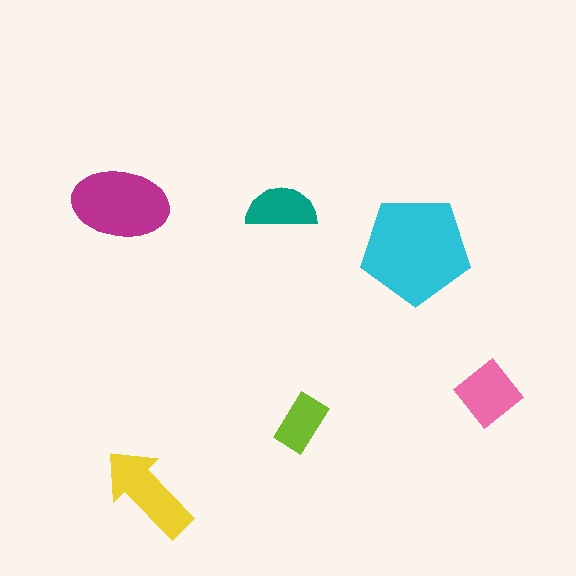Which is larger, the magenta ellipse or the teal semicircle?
The magenta ellipse.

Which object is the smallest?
The lime rectangle.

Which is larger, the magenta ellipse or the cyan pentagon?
The cyan pentagon.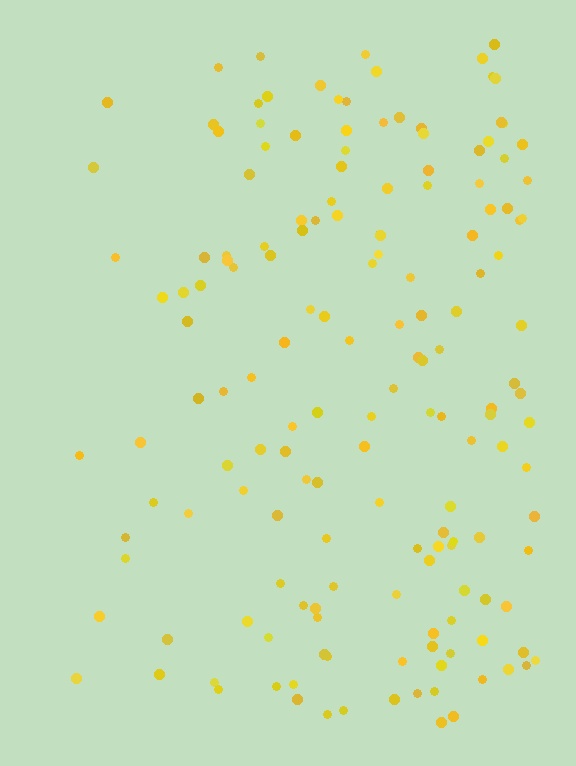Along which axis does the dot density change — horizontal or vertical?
Horizontal.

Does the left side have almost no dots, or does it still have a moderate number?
Still a moderate number, just noticeably fewer than the right.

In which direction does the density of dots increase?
From left to right, with the right side densest.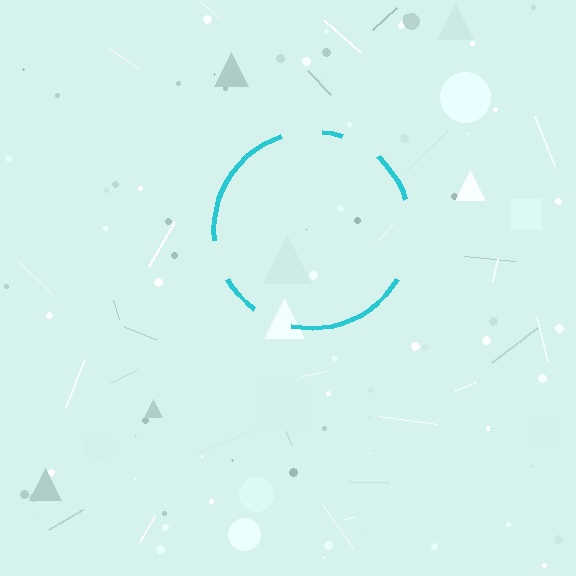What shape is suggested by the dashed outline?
The dashed outline suggests a circle.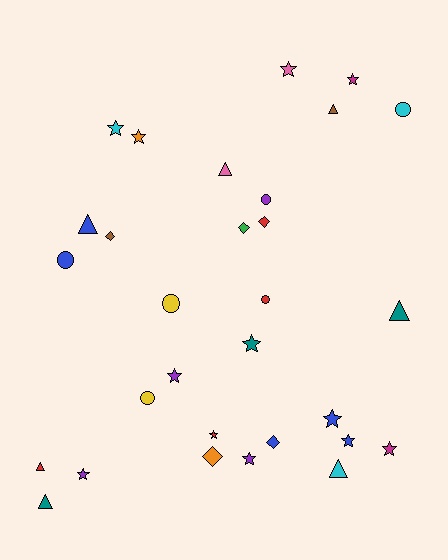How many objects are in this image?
There are 30 objects.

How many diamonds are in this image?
There are 5 diamonds.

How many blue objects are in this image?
There are 5 blue objects.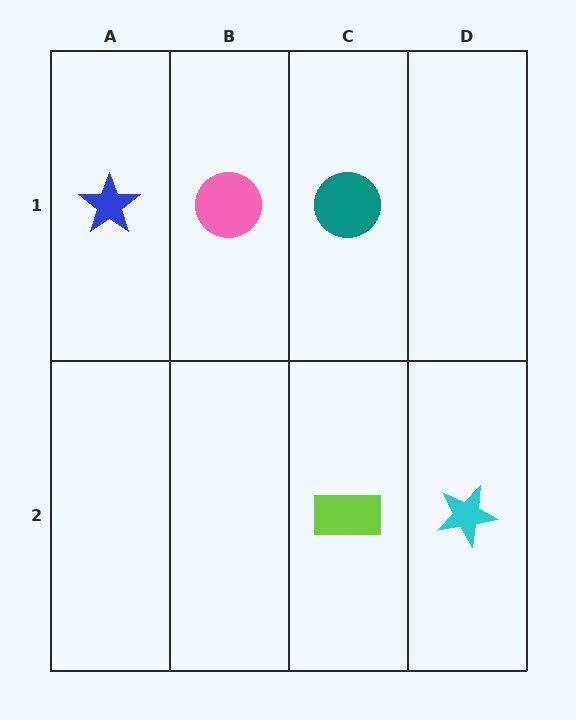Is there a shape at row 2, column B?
No, that cell is empty.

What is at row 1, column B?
A pink circle.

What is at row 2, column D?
A cyan star.